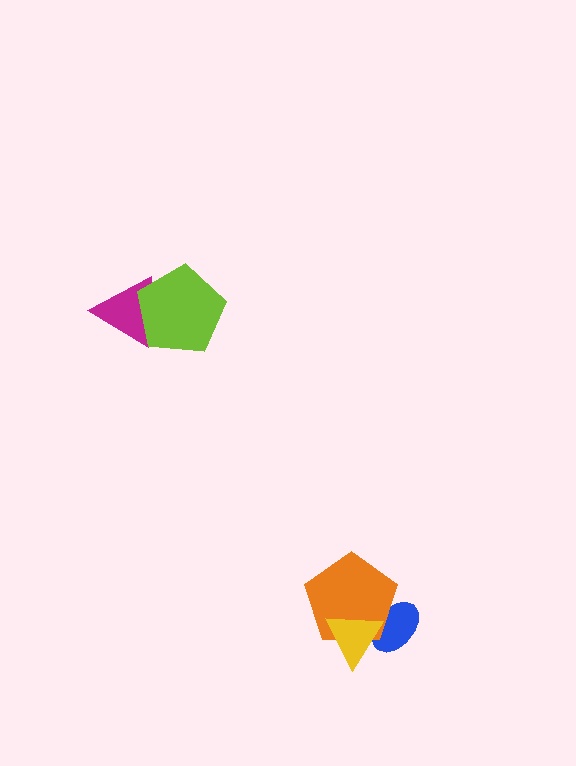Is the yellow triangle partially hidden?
No, no other shape covers it.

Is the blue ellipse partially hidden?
Yes, it is partially covered by another shape.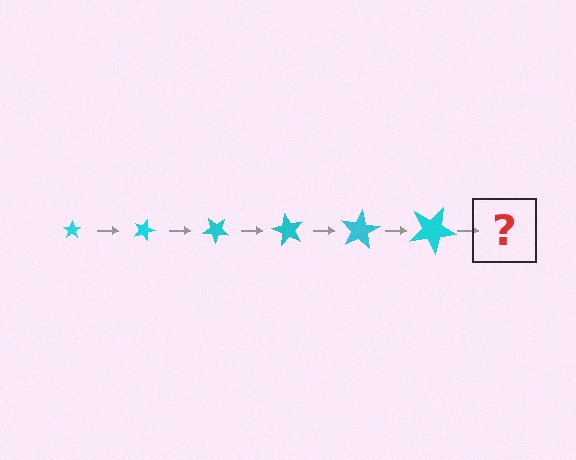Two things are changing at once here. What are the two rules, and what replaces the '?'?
The two rules are that the star grows larger each step and it rotates 20 degrees each step. The '?' should be a star, larger than the previous one and rotated 120 degrees from the start.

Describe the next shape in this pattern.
It should be a star, larger than the previous one and rotated 120 degrees from the start.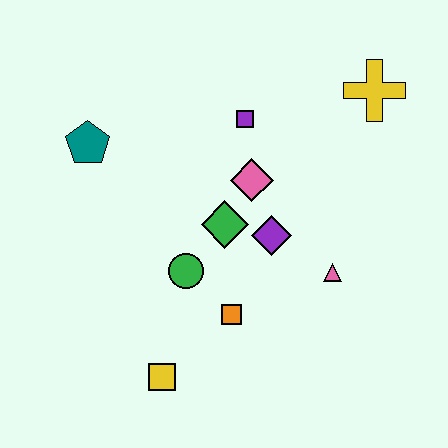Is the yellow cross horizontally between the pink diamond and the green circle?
No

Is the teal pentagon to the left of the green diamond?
Yes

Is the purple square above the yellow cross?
No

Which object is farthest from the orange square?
The yellow cross is farthest from the orange square.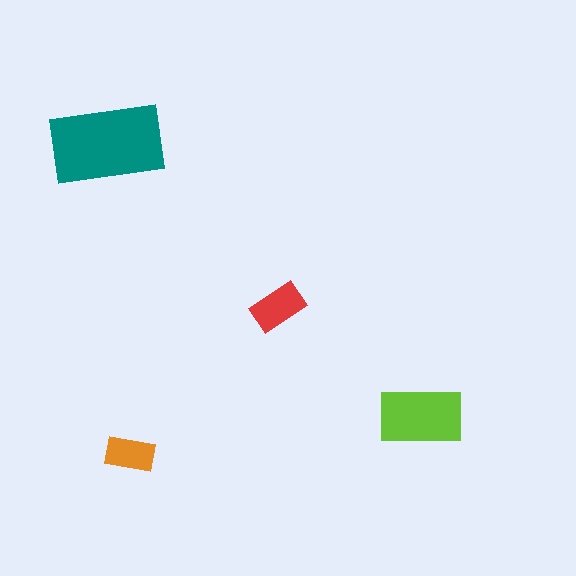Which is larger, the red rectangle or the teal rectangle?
The teal one.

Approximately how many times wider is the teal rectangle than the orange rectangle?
About 2.5 times wider.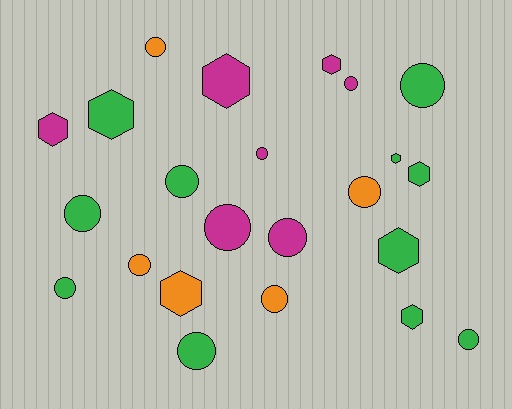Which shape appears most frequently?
Circle, with 14 objects.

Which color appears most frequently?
Green, with 11 objects.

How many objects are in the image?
There are 23 objects.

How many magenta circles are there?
There are 4 magenta circles.